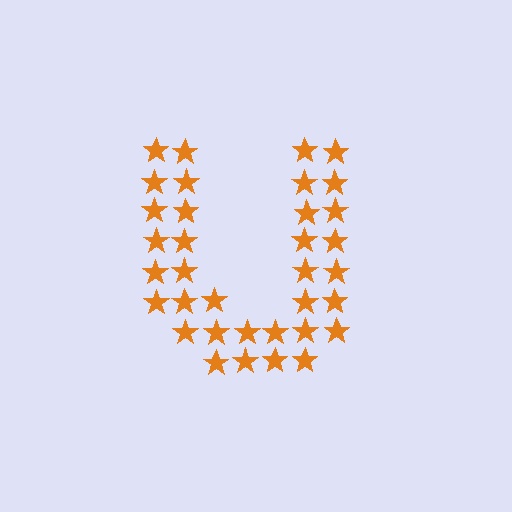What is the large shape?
The large shape is the letter U.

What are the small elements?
The small elements are stars.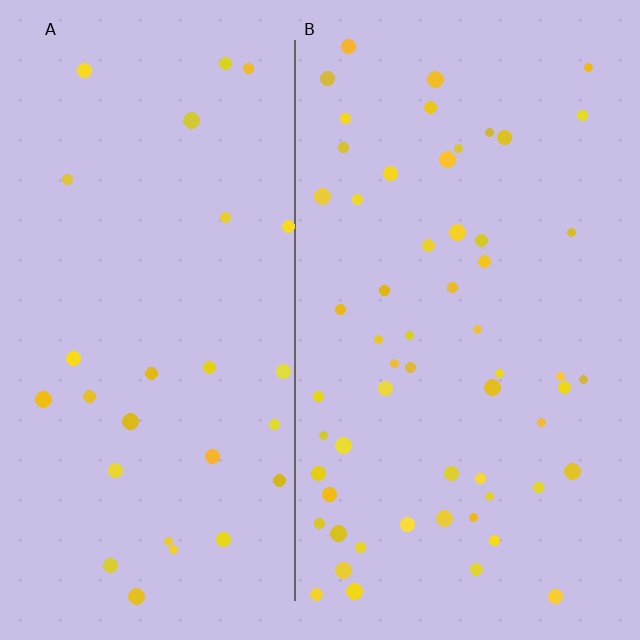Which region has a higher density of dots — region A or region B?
B (the right).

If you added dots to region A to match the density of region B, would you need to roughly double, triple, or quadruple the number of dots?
Approximately double.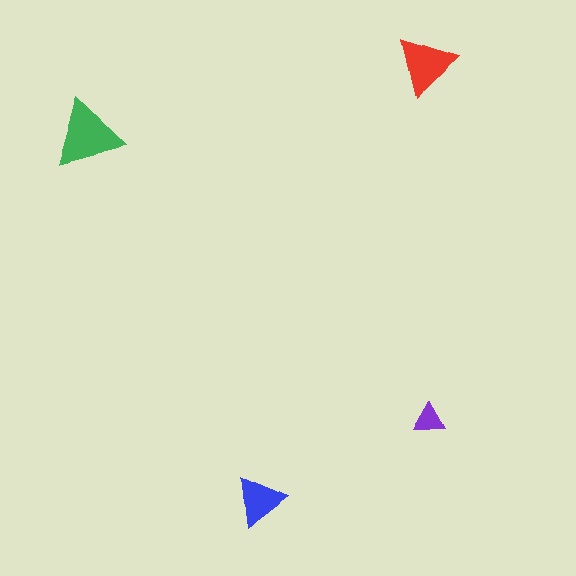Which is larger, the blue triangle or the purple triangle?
The blue one.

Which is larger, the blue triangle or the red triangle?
The red one.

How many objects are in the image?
There are 4 objects in the image.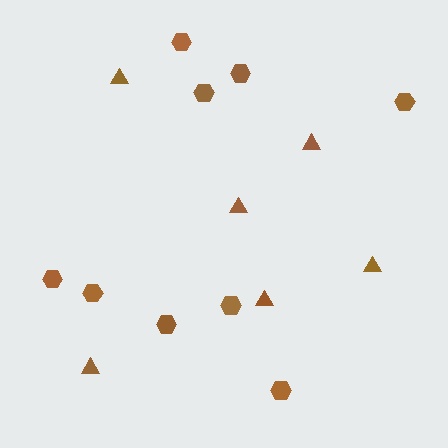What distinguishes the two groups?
There are 2 groups: one group of triangles (6) and one group of hexagons (9).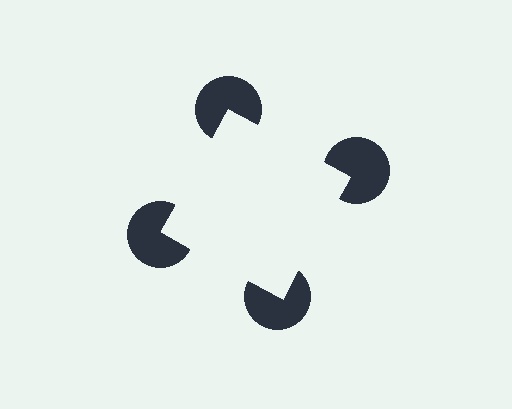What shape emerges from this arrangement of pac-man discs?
An illusory square — its edges are inferred from the aligned wedge cuts in the pac-man discs, not physically drawn.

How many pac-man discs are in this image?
There are 4 — one at each vertex of the illusory square.